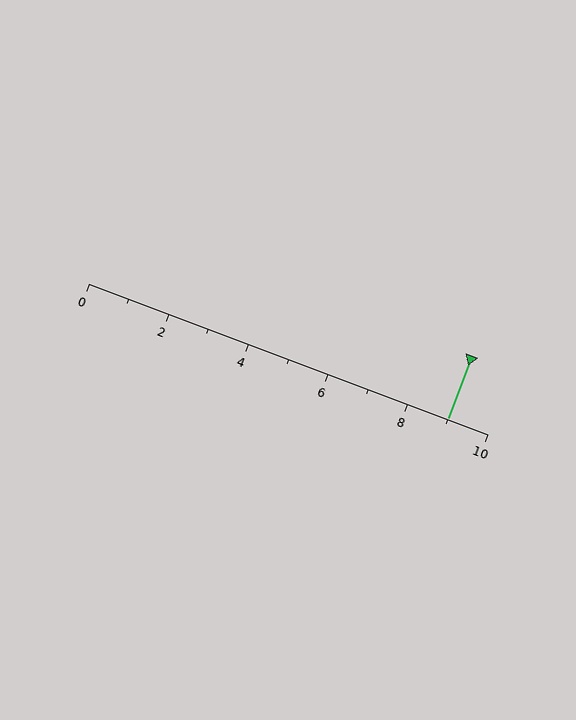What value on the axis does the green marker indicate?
The marker indicates approximately 9.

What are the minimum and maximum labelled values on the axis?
The axis runs from 0 to 10.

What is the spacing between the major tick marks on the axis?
The major ticks are spaced 2 apart.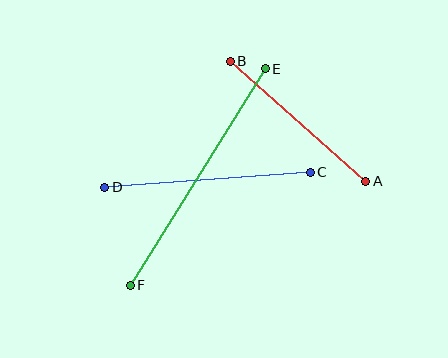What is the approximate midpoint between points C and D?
The midpoint is at approximately (208, 180) pixels.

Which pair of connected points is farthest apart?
Points E and F are farthest apart.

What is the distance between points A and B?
The distance is approximately 181 pixels.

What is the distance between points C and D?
The distance is approximately 206 pixels.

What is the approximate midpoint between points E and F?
The midpoint is at approximately (198, 177) pixels.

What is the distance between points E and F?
The distance is approximately 256 pixels.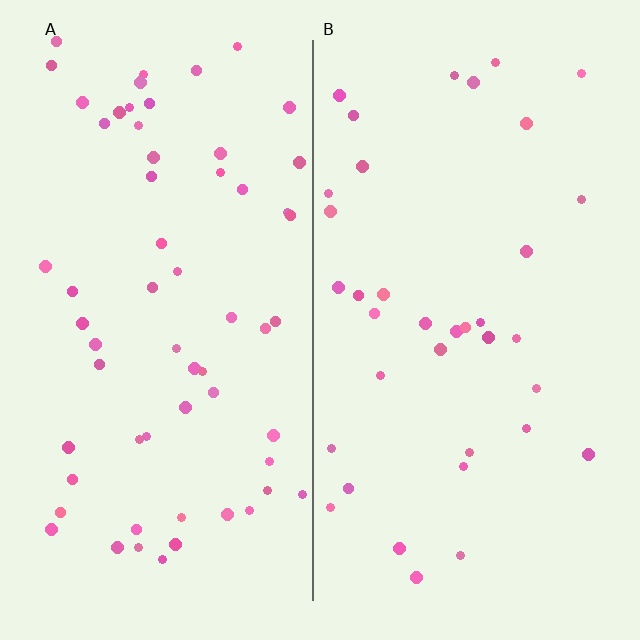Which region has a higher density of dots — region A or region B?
A (the left).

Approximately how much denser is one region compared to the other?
Approximately 1.7× — region A over region B.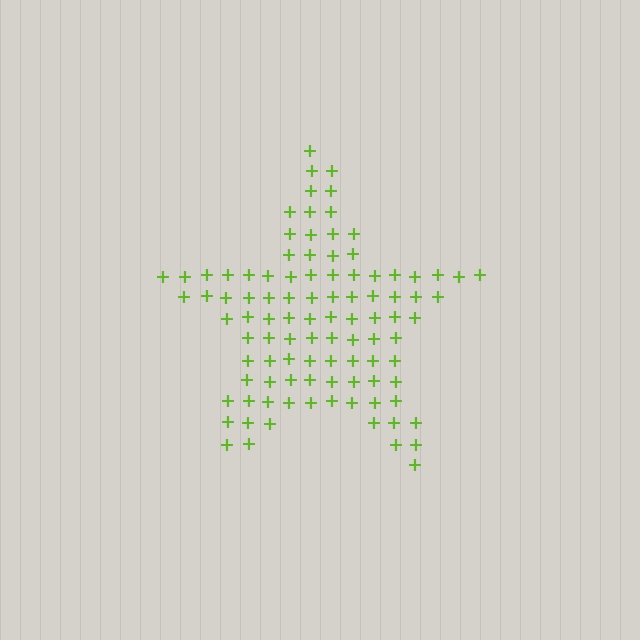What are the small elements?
The small elements are plus signs.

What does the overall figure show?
The overall figure shows a star.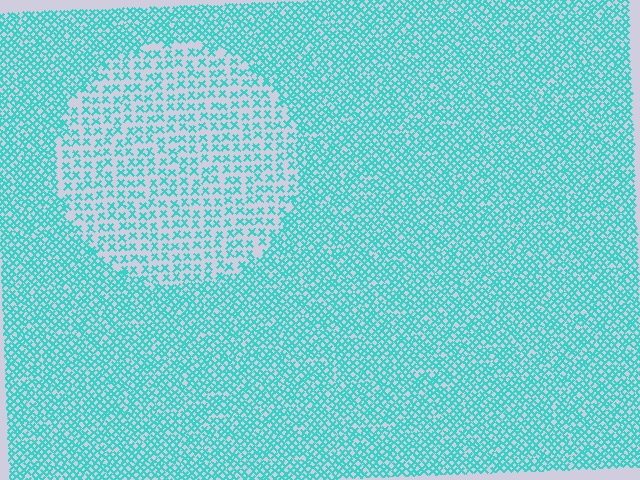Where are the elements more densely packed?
The elements are more densely packed outside the circle boundary.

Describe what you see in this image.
The image contains small cyan elements arranged at two different densities. A circle-shaped region is visible where the elements are less densely packed than the surrounding area.